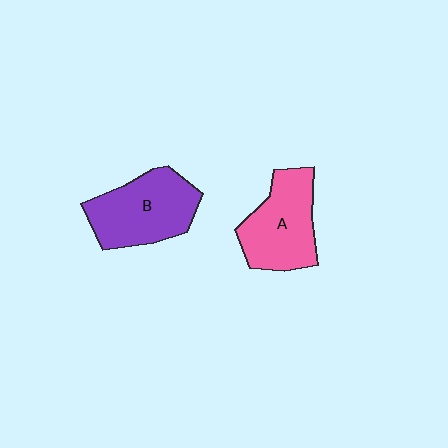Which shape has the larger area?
Shape B (purple).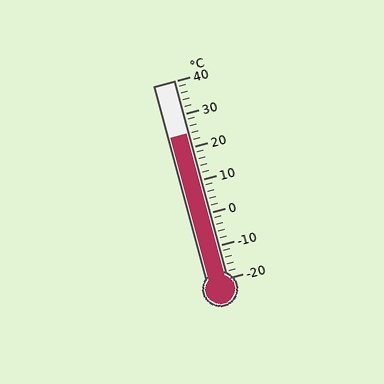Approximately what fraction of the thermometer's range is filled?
The thermometer is filled to approximately 75% of its range.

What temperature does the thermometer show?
The thermometer shows approximately 24°C.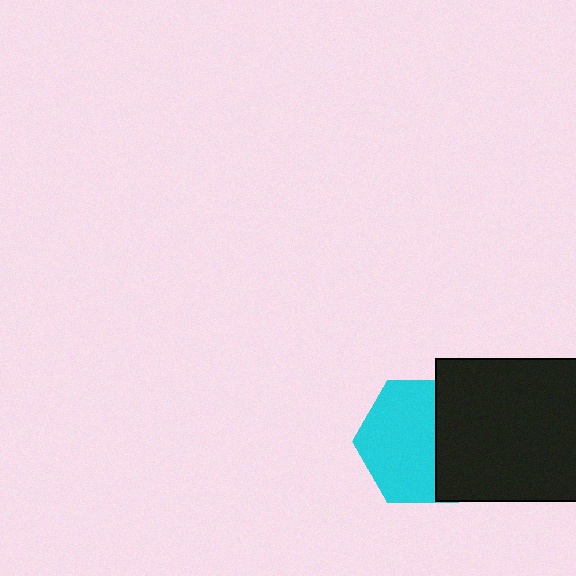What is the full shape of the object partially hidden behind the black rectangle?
The partially hidden object is a cyan hexagon.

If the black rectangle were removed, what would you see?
You would see the complete cyan hexagon.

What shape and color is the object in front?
The object in front is a black rectangle.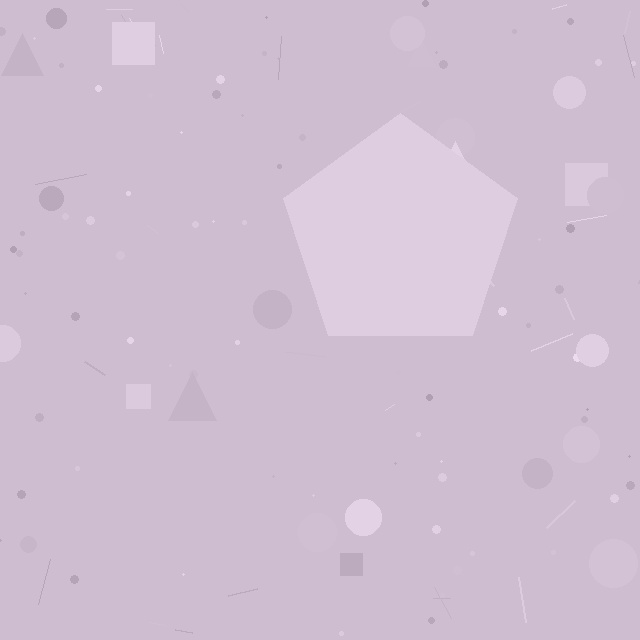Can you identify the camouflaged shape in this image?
The camouflaged shape is a pentagon.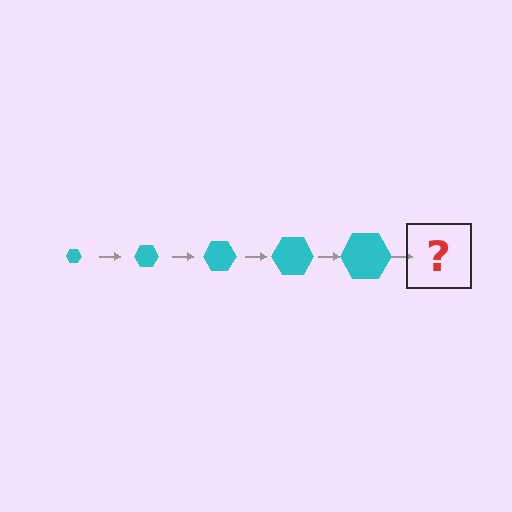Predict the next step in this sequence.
The next step is a cyan hexagon, larger than the previous one.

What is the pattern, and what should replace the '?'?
The pattern is that the hexagon gets progressively larger each step. The '?' should be a cyan hexagon, larger than the previous one.